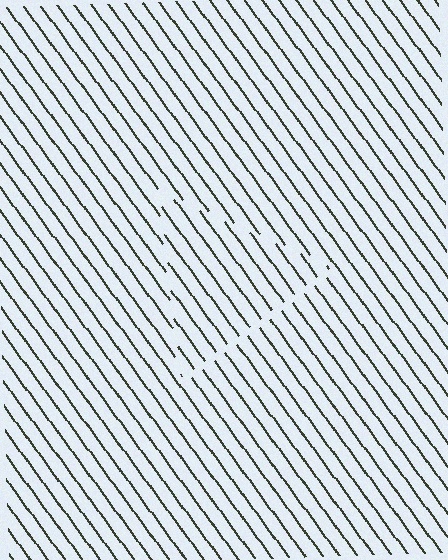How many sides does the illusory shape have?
3 sides — the line-ends trace a triangle.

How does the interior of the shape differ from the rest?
The interior of the shape contains the same grating, shifted by half a period — the contour is defined by the phase discontinuity where line-ends from the inner and outer gratings abut.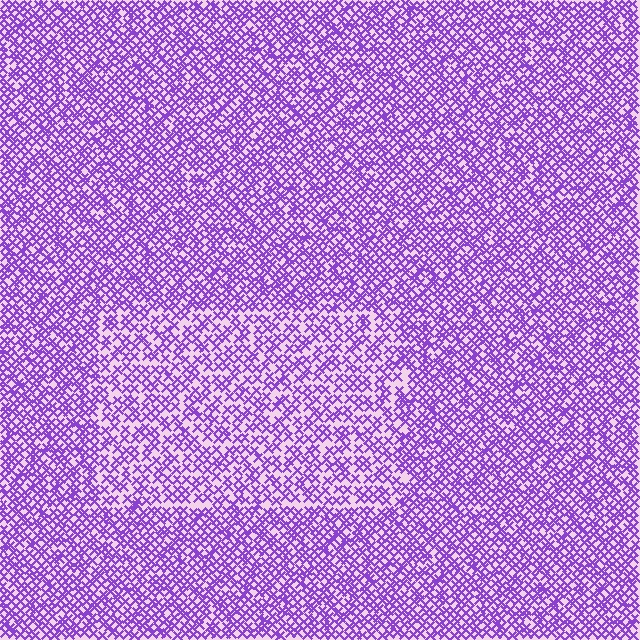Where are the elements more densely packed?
The elements are more densely packed outside the rectangle boundary.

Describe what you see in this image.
The image contains small purple elements arranged at two different densities. A rectangle-shaped region is visible where the elements are less densely packed than the surrounding area.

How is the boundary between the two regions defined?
The boundary is defined by a change in element density (approximately 1.5x ratio). All elements are the same color, size, and shape.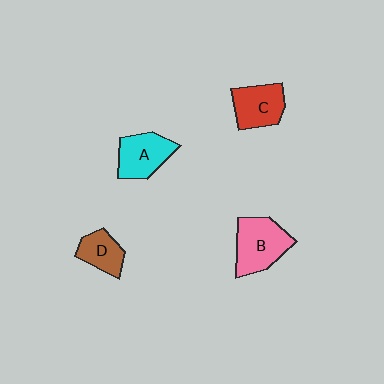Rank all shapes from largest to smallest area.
From largest to smallest: B (pink), A (cyan), C (red), D (brown).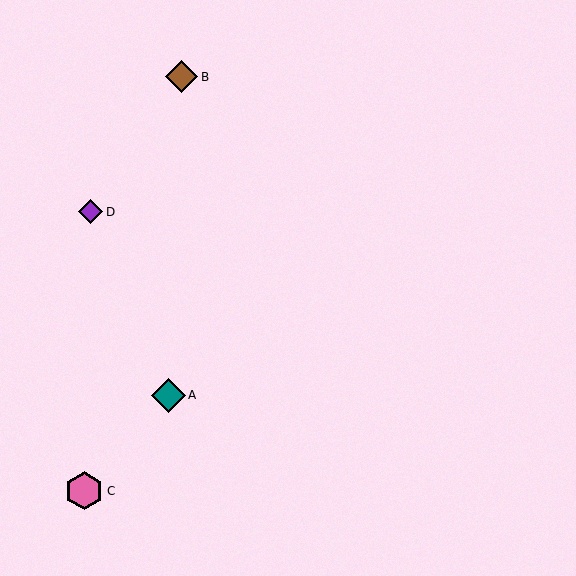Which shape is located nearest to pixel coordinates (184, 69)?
The brown diamond (labeled B) at (182, 77) is nearest to that location.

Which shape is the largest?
The pink hexagon (labeled C) is the largest.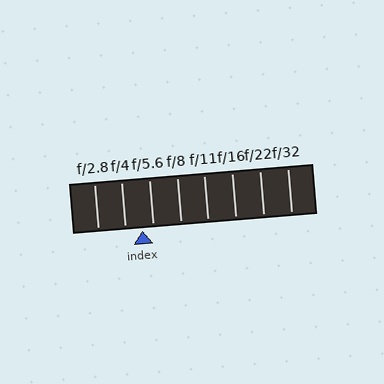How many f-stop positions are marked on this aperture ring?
There are 8 f-stop positions marked.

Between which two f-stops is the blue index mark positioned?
The index mark is between f/4 and f/5.6.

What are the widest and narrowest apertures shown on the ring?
The widest aperture shown is f/2.8 and the narrowest is f/32.